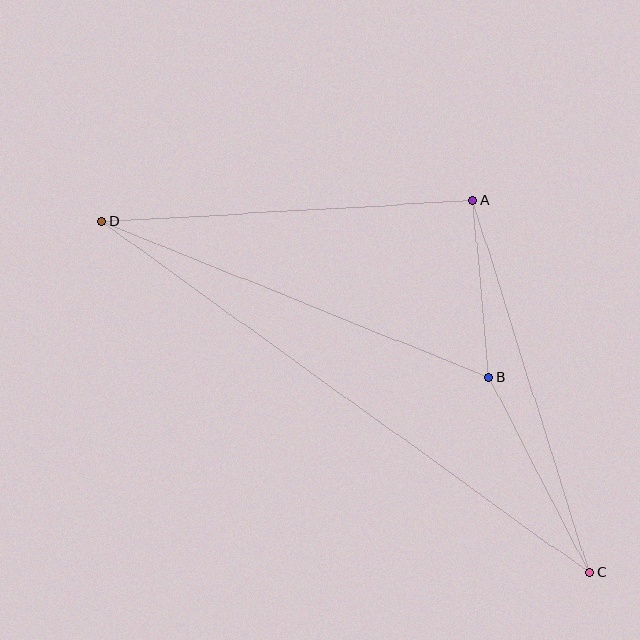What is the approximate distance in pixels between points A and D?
The distance between A and D is approximately 372 pixels.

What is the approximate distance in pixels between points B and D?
The distance between B and D is approximately 417 pixels.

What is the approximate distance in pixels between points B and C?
The distance between B and C is approximately 220 pixels.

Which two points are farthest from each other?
Points C and D are farthest from each other.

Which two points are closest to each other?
Points A and B are closest to each other.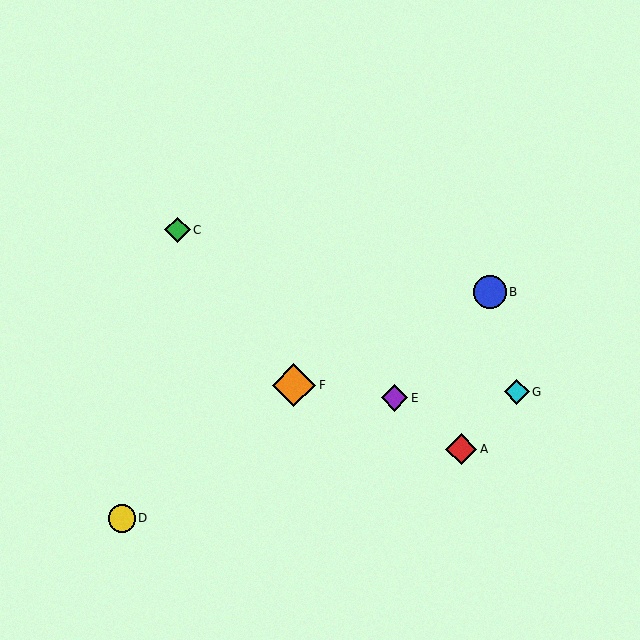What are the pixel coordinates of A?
Object A is at (461, 449).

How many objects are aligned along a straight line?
3 objects (A, C, E) are aligned along a straight line.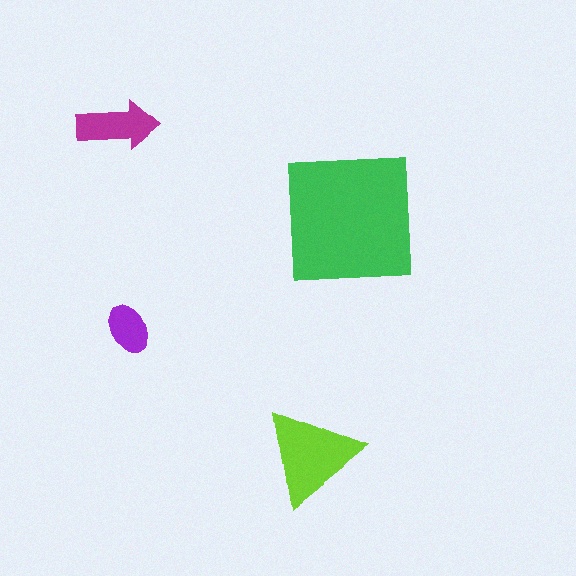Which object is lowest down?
The lime triangle is bottommost.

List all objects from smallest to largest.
The purple ellipse, the magenta arrow, the lime triangle, the green square.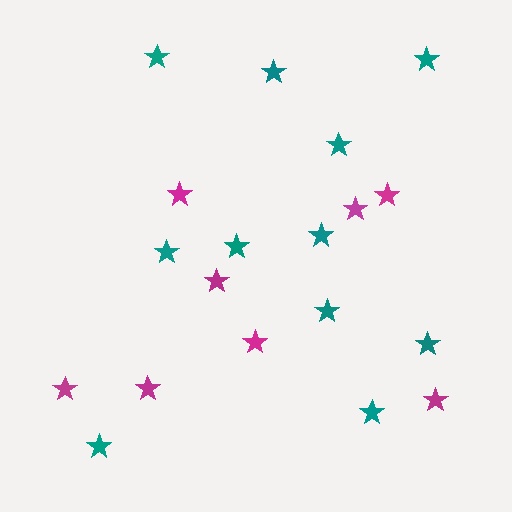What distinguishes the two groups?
There are 2 groups: one group of magenta stars (8) and one group of teal stars (11).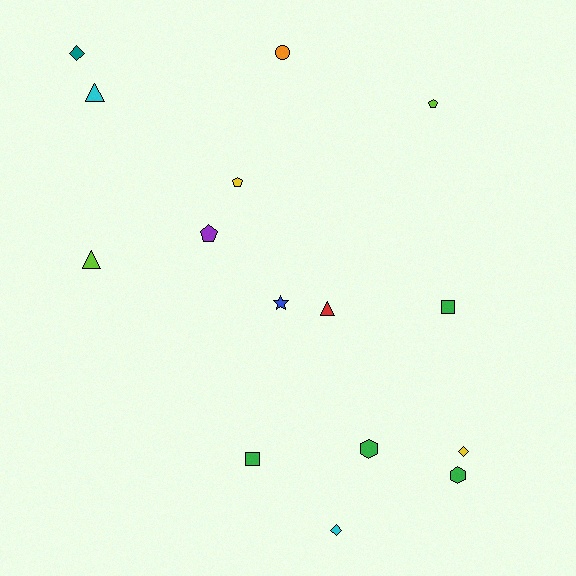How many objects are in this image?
There are 15 objects.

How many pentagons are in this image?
There are 3 pentagons.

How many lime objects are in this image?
There are 2 lime objects.